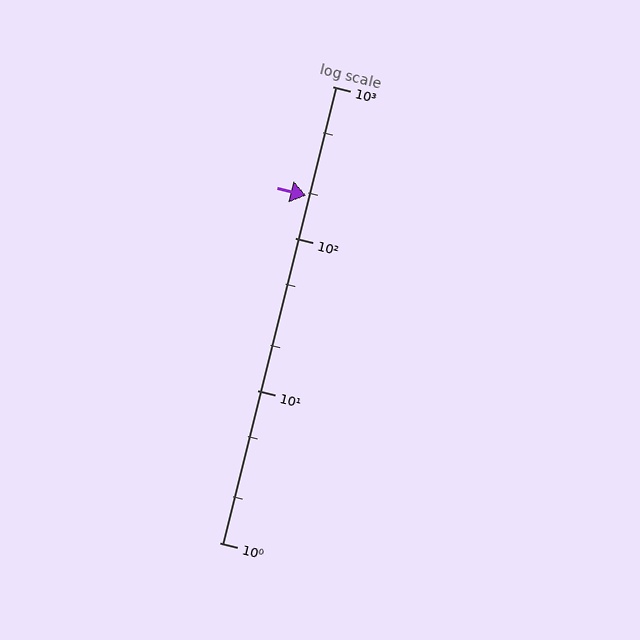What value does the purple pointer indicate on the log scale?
The pointer indicates approximately 190.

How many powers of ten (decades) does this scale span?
The scale spans 3 decades, from 1 to 1000.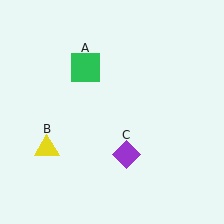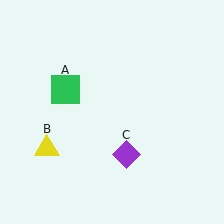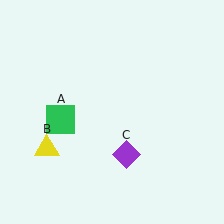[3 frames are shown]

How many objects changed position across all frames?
1 object changed position: green square (object A).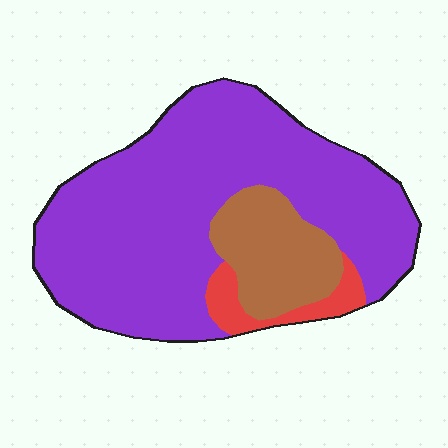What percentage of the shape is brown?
Brown covers around 15% of the shape.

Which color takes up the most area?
Purple, at roughly 75%.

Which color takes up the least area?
Red, at roughly 5%.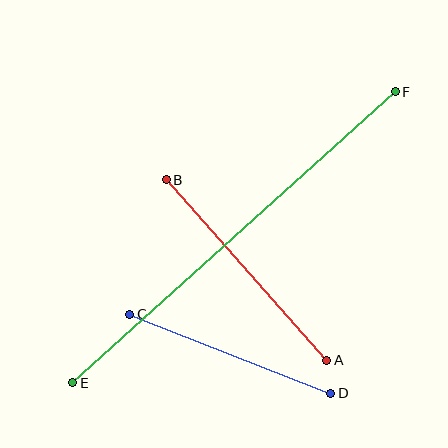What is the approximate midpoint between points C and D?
The midpoint is at approximately (230, 354) pixels.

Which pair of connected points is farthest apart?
Points E and F are farthest apart.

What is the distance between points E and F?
The distance is approximately 434 pixels.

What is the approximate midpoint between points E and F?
The midpoint is at approximately (234, 237) pixels.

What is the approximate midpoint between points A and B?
The midpoint is at approximately (247, 270) pixels.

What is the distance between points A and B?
The distance is approximately 241 pixels.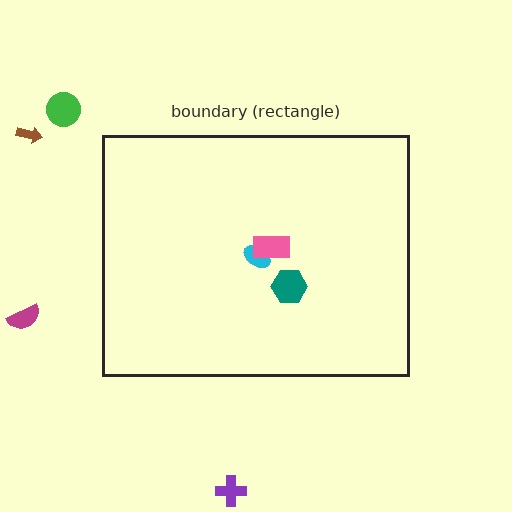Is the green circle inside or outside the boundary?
Outside.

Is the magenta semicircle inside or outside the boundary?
Outside.